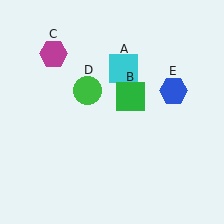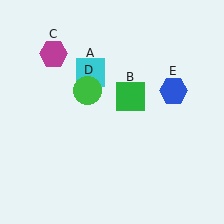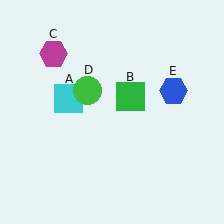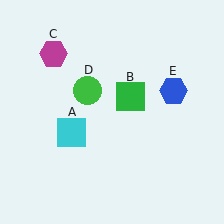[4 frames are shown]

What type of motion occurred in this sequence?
The cyan square (object A) rotated counterclockwise around the center of the scene.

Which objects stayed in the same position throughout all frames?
Green square (object B) and magenta hexagon (object C) and green circle (object D) and blue hexagon (object E) remained stationary.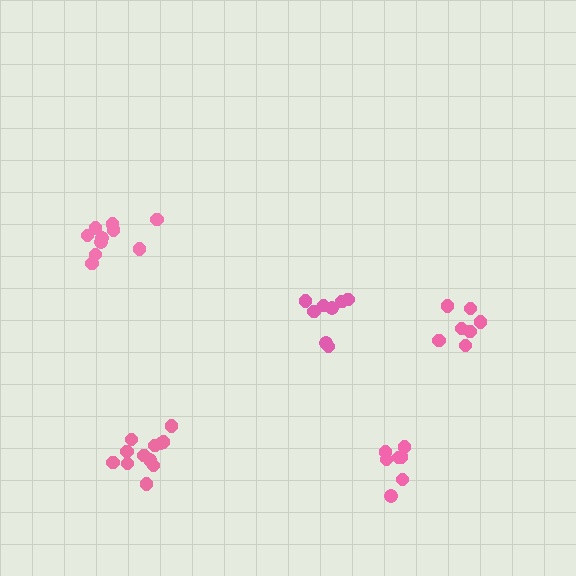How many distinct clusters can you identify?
There are 5 distinct clusters.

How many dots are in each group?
Group 1: 12 dots, Group 2: 8 dots, Group 3: 10 dots, Group 4: 7 dots, Group 5: 7 dots (44 total).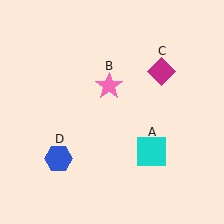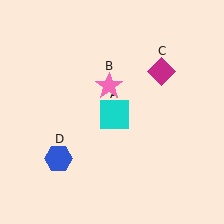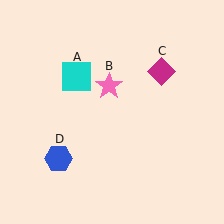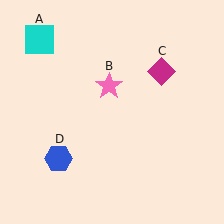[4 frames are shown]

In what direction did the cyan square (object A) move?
The cyan square (object A) moved up and to the left.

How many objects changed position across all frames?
1 object changed position: cyan square (object A).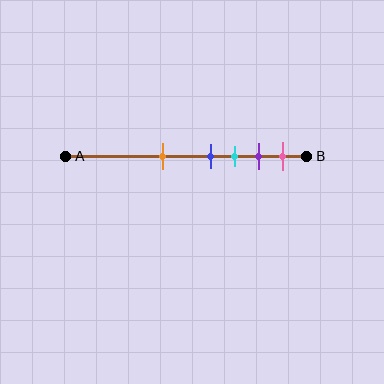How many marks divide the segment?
There are 5 marks dividing the segment.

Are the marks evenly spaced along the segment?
No, the marks are not evenly spaced.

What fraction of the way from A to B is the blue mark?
The blue mark is approximately 60% (0.6) of the way from A to B.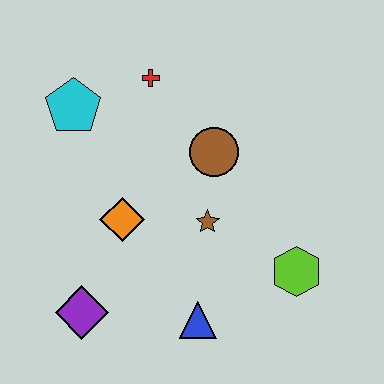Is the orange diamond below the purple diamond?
No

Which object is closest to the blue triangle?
The brown star is closest to the blue triangle.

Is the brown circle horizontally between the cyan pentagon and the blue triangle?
No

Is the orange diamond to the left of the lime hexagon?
Yes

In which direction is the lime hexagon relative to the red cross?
The lime hexagon is below the red cross.